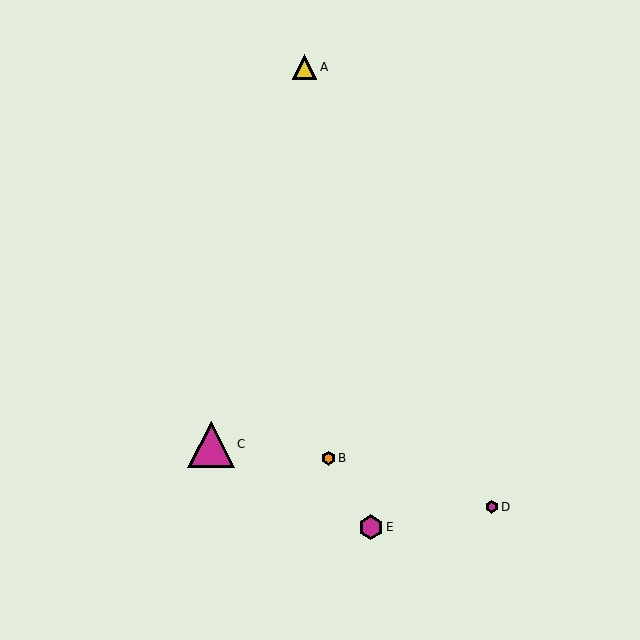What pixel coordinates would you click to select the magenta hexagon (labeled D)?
Click at (492, 507) to select the magenta hexagon D.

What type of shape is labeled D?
Shape D is a magenta hexagon.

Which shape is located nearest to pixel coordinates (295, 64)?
The yellow triangle (labeled A) at (304, 67) is nearest to that location.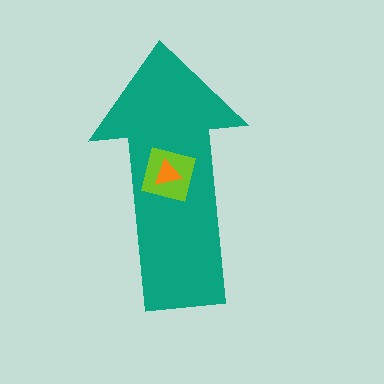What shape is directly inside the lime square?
The orange triangle.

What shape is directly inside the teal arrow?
The lime square.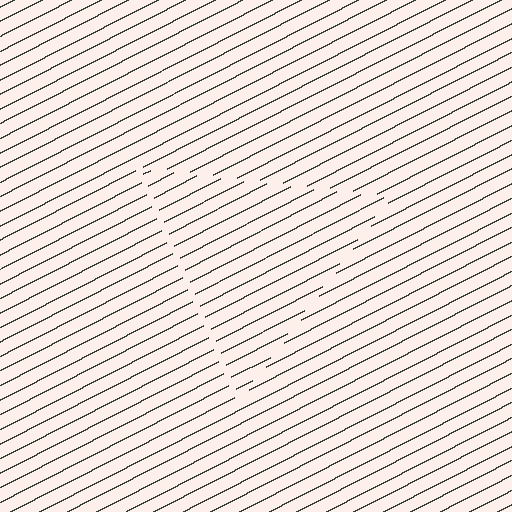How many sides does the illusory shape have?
3 sides — the line-ends trace a triangle.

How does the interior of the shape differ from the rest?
The interior of the shape contains the same grating, shifted by half a period — the contour is defined by the phase discontinuity where line-ends from the inner and outer gratings abut.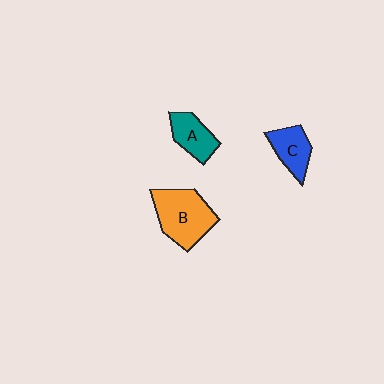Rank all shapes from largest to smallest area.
From largest to smallest: B (orange), C (blue), A (teal).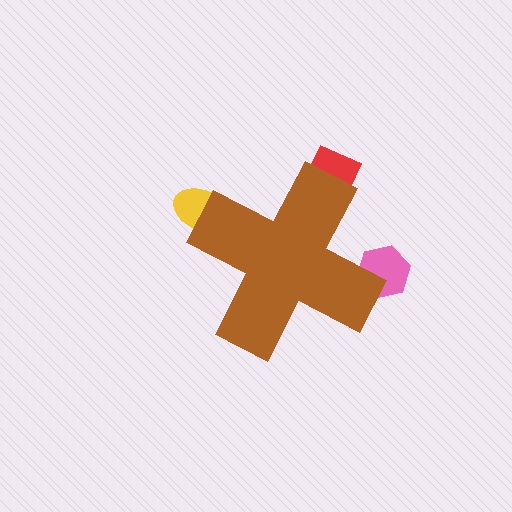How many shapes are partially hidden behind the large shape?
3 shapes are partially hidden.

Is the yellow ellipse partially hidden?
Yes, the yellow ellipse is partially hidden behind the brown cross.